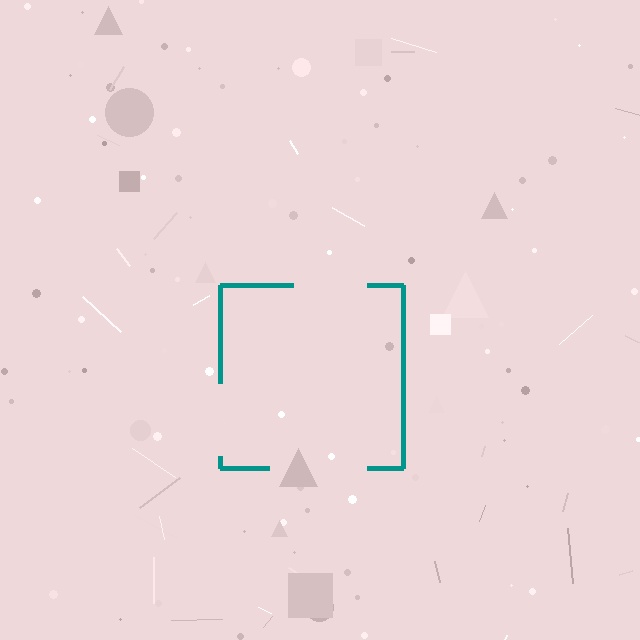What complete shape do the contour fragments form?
The contour fragments form a square.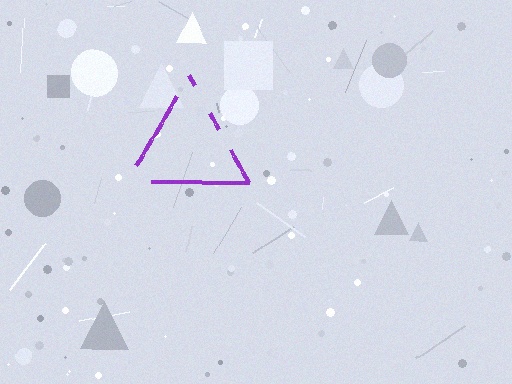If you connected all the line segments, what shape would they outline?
They would outline a triangle.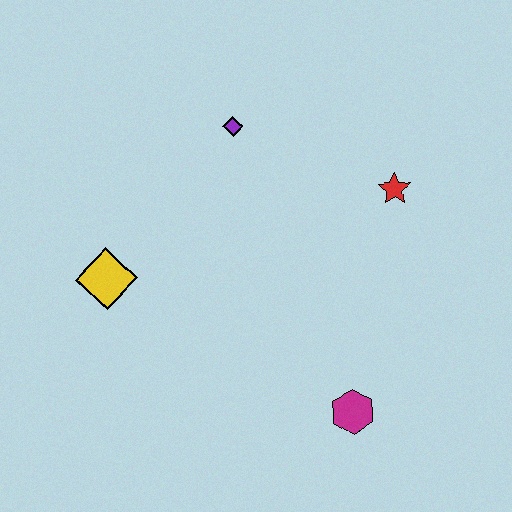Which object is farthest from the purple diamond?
The magenta hexagon is farthest from the purple diamond.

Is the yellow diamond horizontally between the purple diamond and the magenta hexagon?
No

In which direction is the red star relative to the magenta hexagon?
The red star is above the magenta hexagon.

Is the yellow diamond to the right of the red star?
No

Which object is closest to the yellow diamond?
The purple diamond is closest to the yellow diamond.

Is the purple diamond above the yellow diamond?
Yes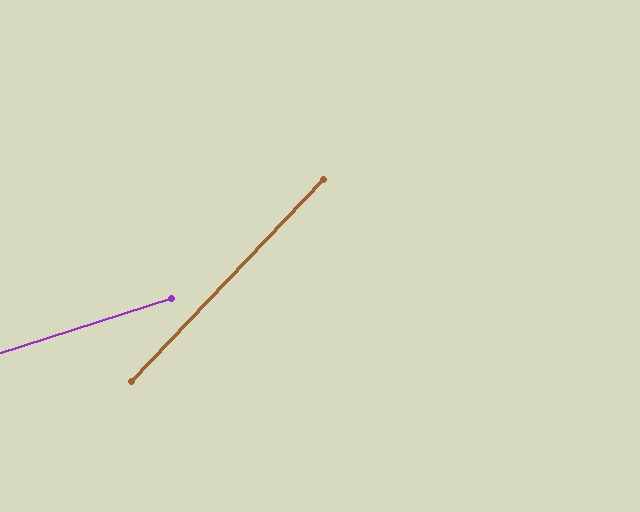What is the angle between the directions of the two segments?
Approximately 28 degrees.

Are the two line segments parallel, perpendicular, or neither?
Neither parallel nor perpendicular — they differ by about 28°.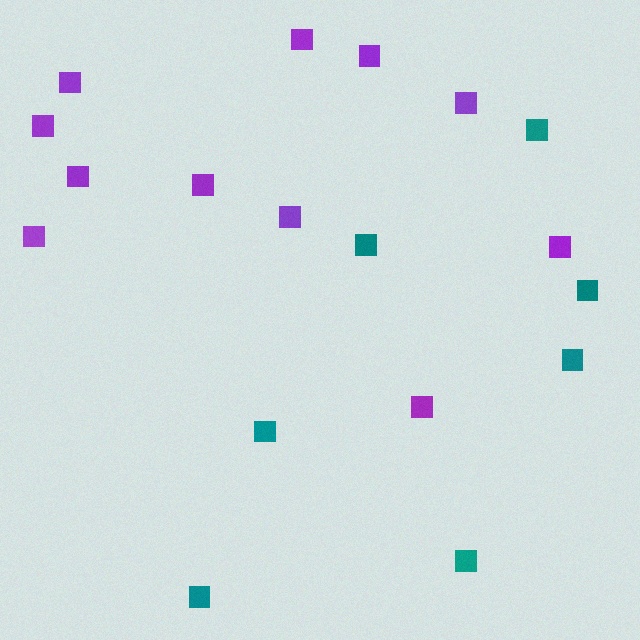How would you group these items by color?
There are 2 groups: one group of purple squares (11) and one group of teal squares (7).